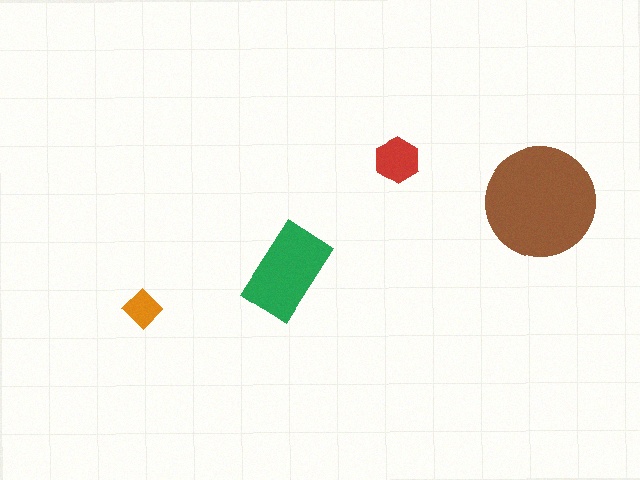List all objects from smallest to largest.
The orange diamond, the red hexagon, the green rectangle, the brown circle.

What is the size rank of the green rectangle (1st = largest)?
2nd.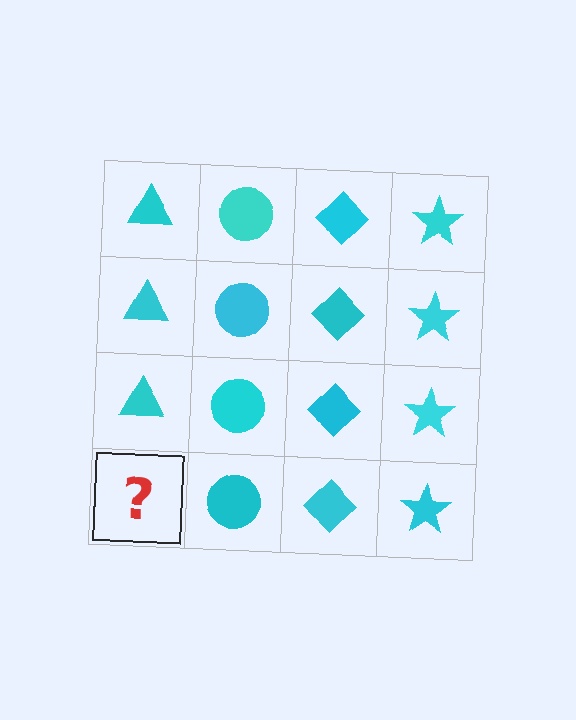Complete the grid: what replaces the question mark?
The question mark should be replaced with a cyan triangle.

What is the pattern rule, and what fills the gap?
The rule is that each column has a consistent shape. The gap should be filled with a cyan triangle.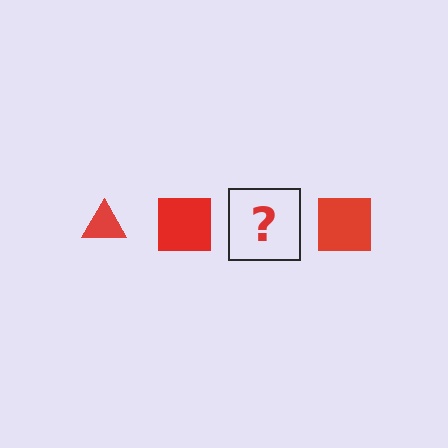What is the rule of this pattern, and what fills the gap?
The rule is that the pattern cycles through triangle, square shapes in red. The gap should be filled with a red triangle.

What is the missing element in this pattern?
The missing element is a red triangle.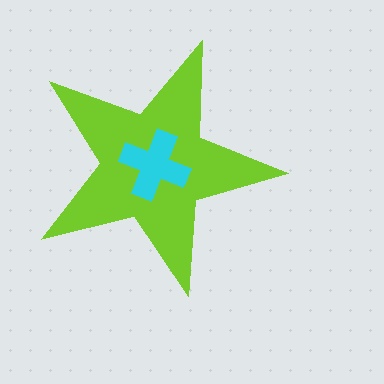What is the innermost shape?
The cyan cross.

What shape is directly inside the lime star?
The cyan cross.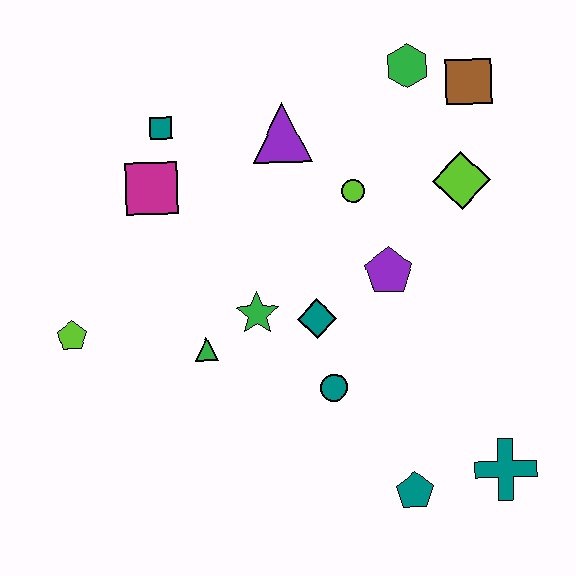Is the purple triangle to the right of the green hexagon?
No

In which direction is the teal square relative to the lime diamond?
The teal square is to the left of the lime diamond.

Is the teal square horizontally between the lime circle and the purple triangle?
No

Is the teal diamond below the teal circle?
No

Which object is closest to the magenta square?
The teal square is closest to the magenta square.